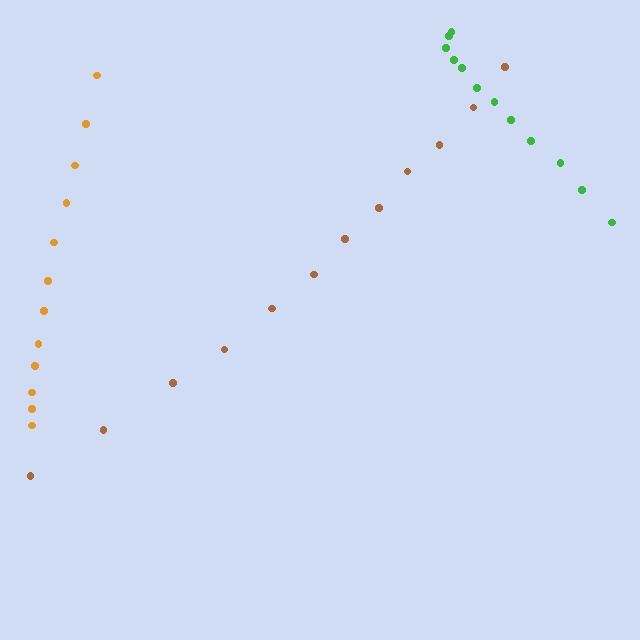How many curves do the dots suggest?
There are 3 distinct paths.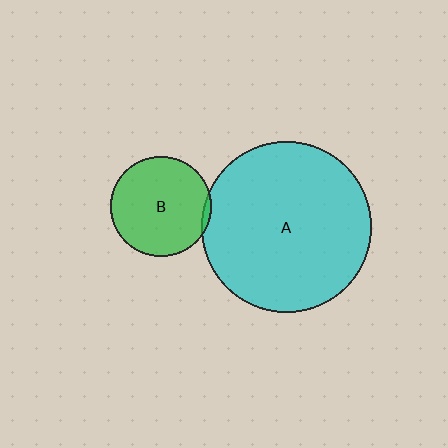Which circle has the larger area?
Circle A (cyan).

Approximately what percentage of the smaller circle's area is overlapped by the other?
Approximately 5%.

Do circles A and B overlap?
Yes.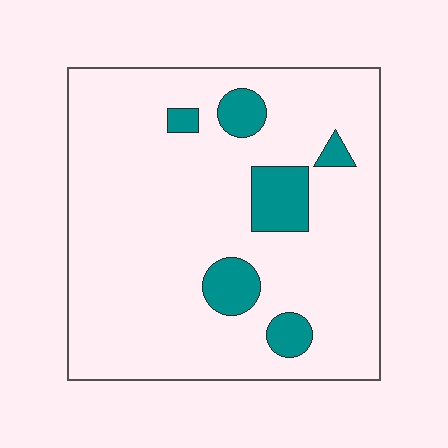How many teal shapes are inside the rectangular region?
6.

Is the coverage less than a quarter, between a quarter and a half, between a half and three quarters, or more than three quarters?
Less than a quarter.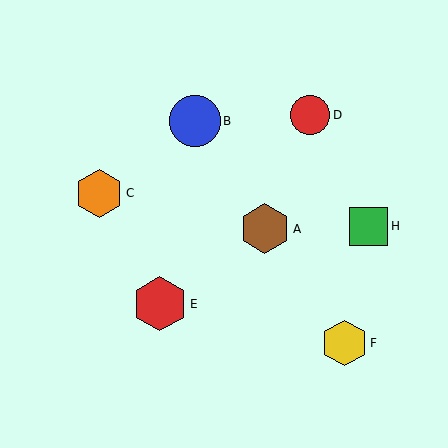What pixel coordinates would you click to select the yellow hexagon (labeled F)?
Click at (344, 343) to select the yellow hexagon F.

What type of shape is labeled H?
Shape H is a green square.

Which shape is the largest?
The red hexagon (labeled E) is the largest.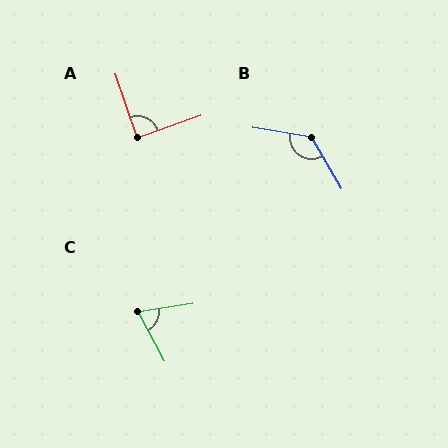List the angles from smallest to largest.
C (71°), A (89°), B (130°).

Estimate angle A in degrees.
Approximately 89 degrees.